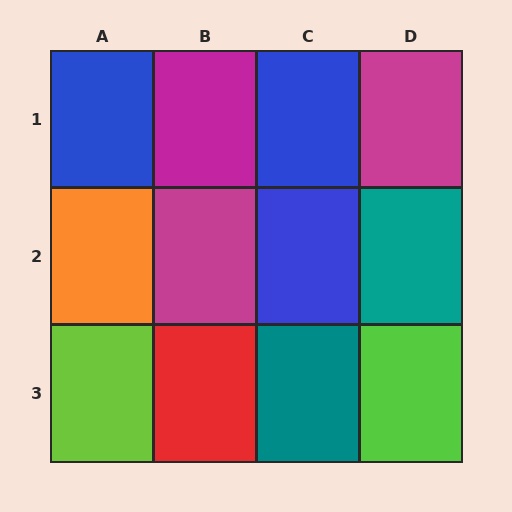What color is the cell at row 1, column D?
Magenta.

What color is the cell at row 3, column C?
Teal.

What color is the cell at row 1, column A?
Blue.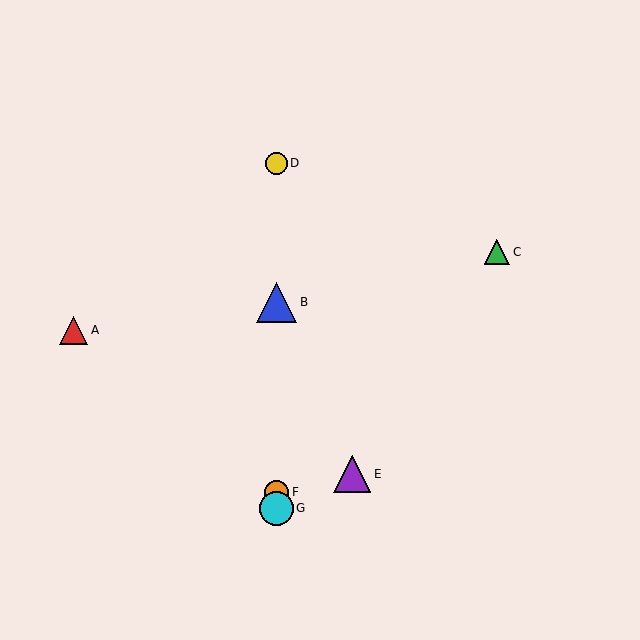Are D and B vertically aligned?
Yes, both are at x≈276.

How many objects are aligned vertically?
4 objects (B, D, F, G) are aligned vertically.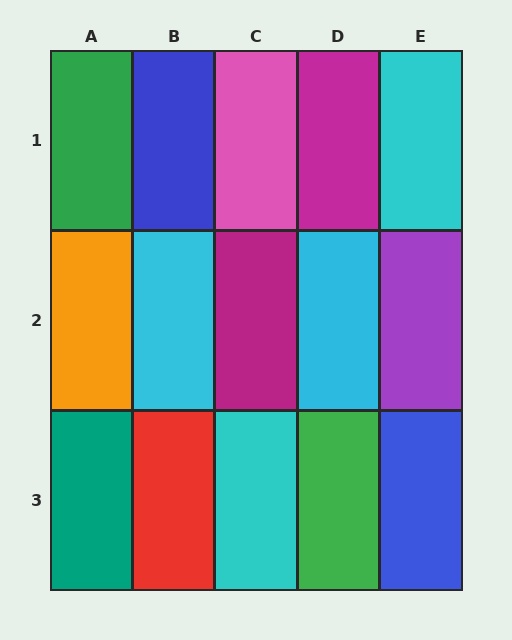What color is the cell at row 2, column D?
Cyan.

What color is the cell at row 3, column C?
Cyan.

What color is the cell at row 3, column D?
Green.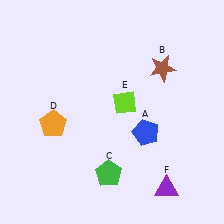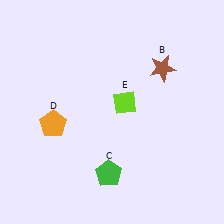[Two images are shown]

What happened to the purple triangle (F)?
The purple triangle (F) was removed in Image 2. It was in the bottom-right area of Image 1.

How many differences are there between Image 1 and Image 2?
There are 2 differences between the two images.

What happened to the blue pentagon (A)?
The blue pentagon (A) was removed in Image 2. It was in the bottom-right area of Image 1.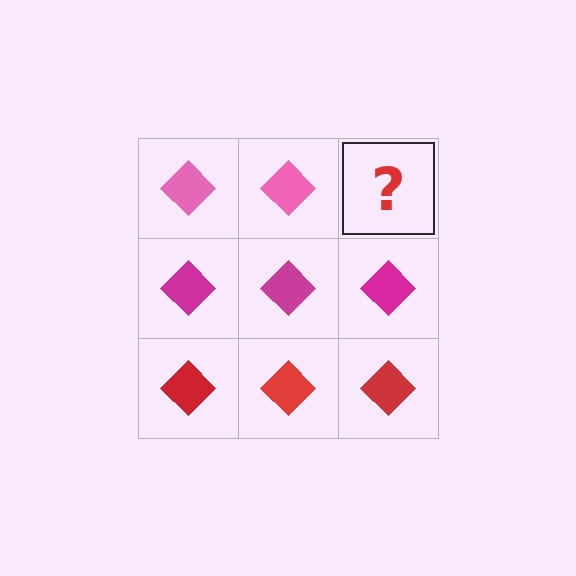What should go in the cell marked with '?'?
The missing cell should contain a pink diamond.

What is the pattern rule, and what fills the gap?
The rule is that each row has a consistent color. The gap should be filled with a pink diamond.